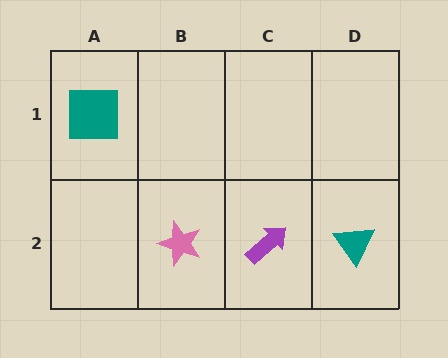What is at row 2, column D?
A teal triangle.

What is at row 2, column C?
A purple arrow.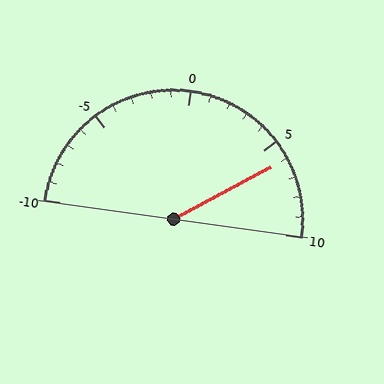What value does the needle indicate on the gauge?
The needle indicates approximately 6.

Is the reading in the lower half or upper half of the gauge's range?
The reading is in the upper half of the range (-10 to 10).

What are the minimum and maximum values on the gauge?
The gauge ranges from -10 to 10.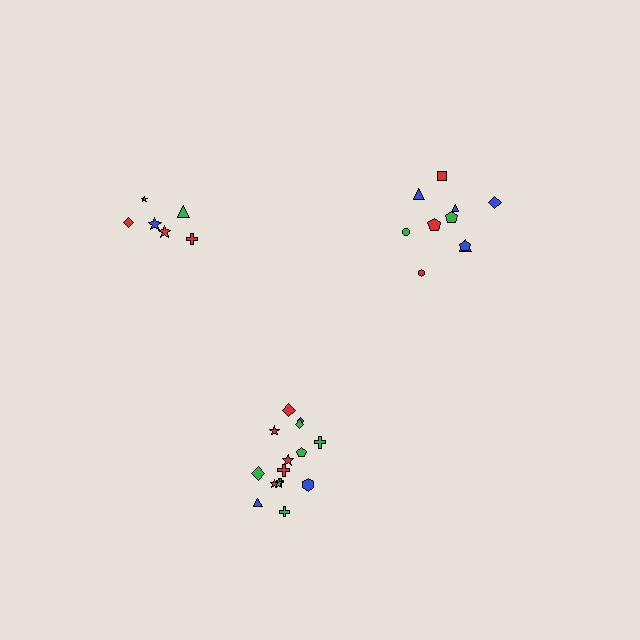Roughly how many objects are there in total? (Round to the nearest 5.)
Roughly 30 objects in total.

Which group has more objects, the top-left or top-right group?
The top-right group.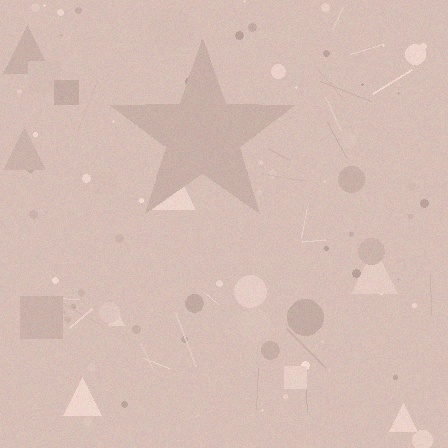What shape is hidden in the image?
A star is hidden in the image.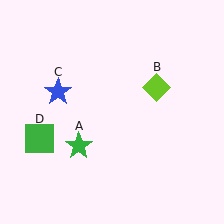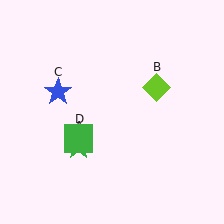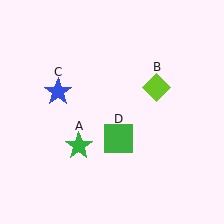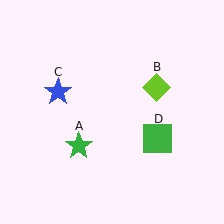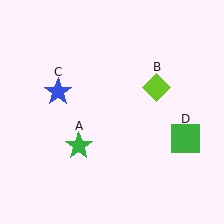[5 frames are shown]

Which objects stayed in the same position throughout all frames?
Green star (object A) and lime diamond (object B) and blue star (object C) remained stationary.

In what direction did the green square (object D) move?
The green square (object D) moved right.